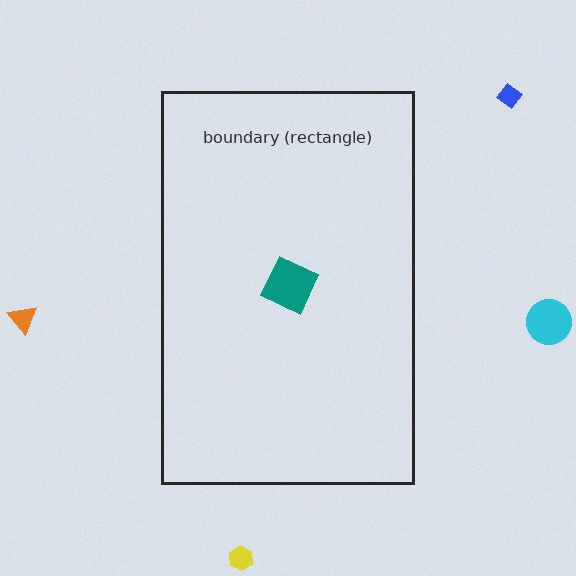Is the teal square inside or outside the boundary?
Inside.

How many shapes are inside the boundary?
1 inside, 4 outside.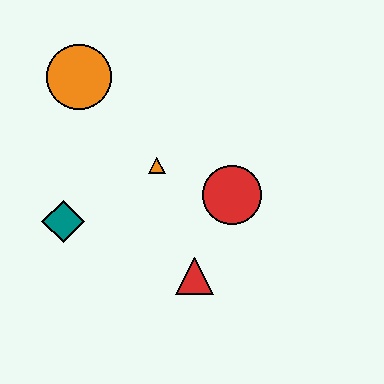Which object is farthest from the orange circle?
The red triangle is farthest from the orange circle.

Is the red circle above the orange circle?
No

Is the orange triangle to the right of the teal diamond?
Yes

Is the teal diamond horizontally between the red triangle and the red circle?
No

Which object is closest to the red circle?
The orange triangle is closest to the red circle.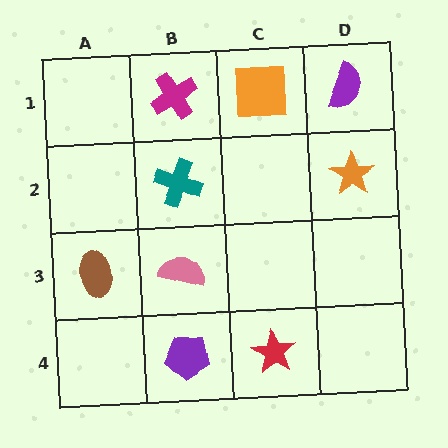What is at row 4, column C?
A red star.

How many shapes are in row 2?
2 shapes.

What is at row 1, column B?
A magenta cross.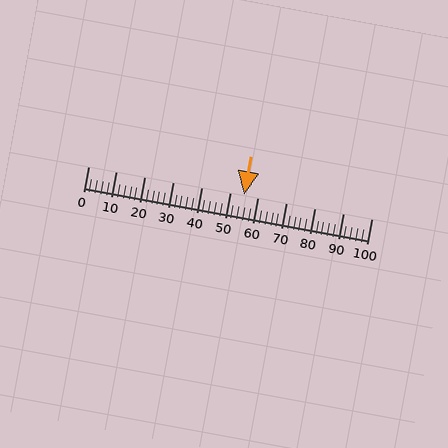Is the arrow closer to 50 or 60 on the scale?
The arrow is closer to 60.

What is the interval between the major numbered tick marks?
The major tick marks are spaced 10 units apart.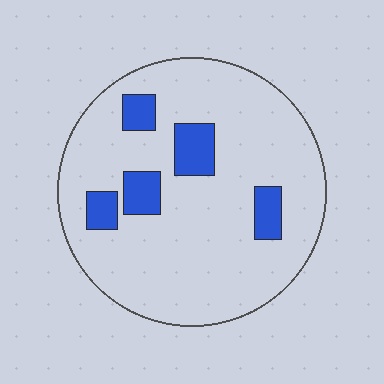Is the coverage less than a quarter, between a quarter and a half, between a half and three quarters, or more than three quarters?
Less than a quarter.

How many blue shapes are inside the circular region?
5.